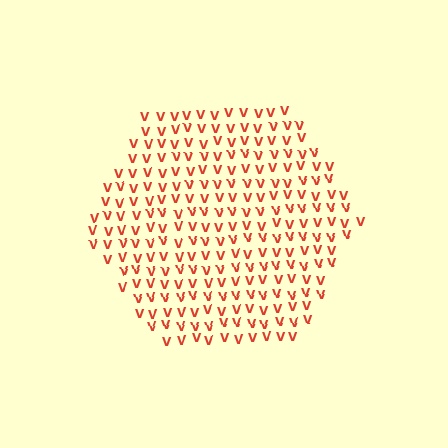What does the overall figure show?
The overall figure shows a hexagon.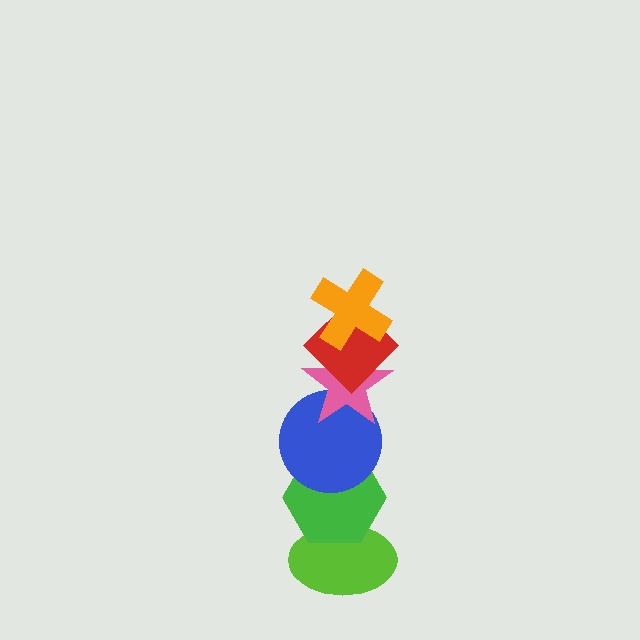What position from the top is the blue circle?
The blue circle is 4th from the top.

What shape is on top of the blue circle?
The pink star is on top of the blue circle.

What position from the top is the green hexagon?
The green hexagon is 5th from the top.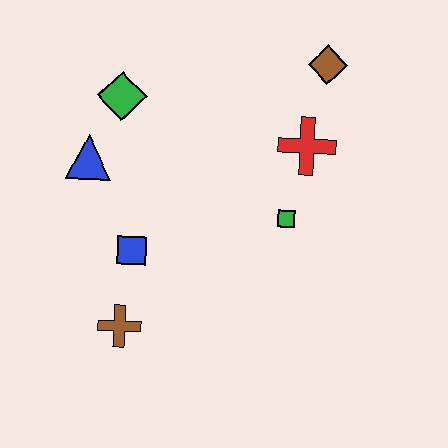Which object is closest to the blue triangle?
The green diamond is closest to the blue triangle.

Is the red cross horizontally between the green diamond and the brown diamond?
Yes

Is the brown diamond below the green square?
No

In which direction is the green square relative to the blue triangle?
The green square is to the right of the blue triangle.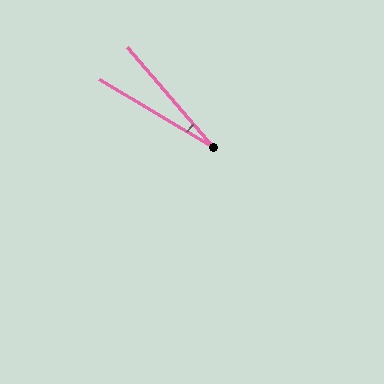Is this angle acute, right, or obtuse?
It is acute.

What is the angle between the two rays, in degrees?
Approximately 19 degrees.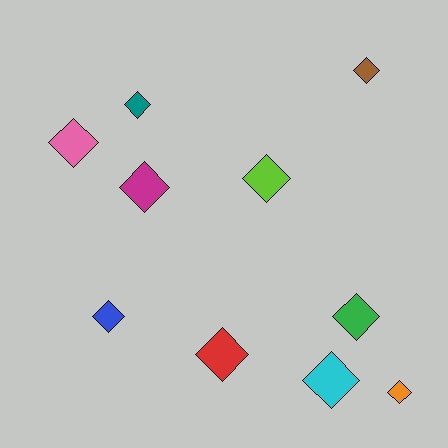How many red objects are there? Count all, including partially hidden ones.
There is 1 red object.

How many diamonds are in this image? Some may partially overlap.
There are 10 diamonds.